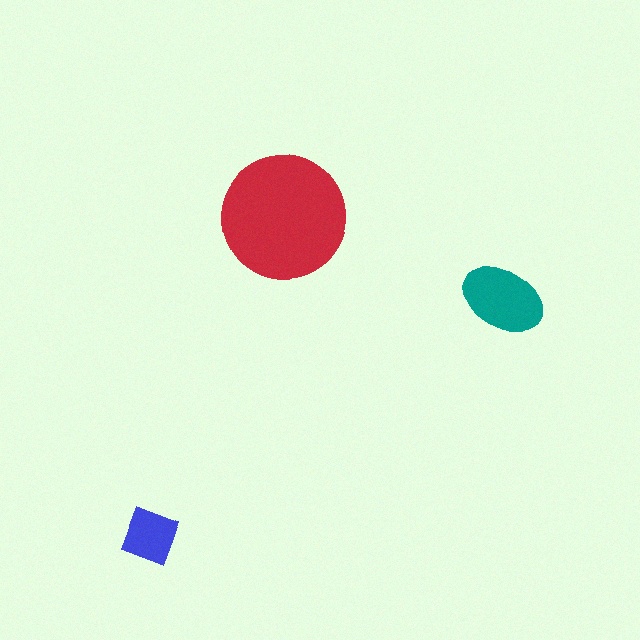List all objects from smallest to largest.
The blue diamond, the teal ellipse, the red circle.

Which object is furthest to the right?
The teal ellipse is rightmost.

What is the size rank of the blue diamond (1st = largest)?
3rd.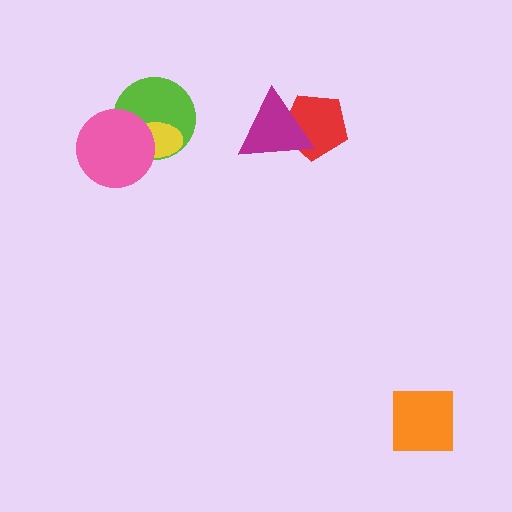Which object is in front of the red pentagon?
The magenta triangle is in front of the red pentagon.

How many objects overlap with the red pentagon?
1 object overlaps with the red pentagon.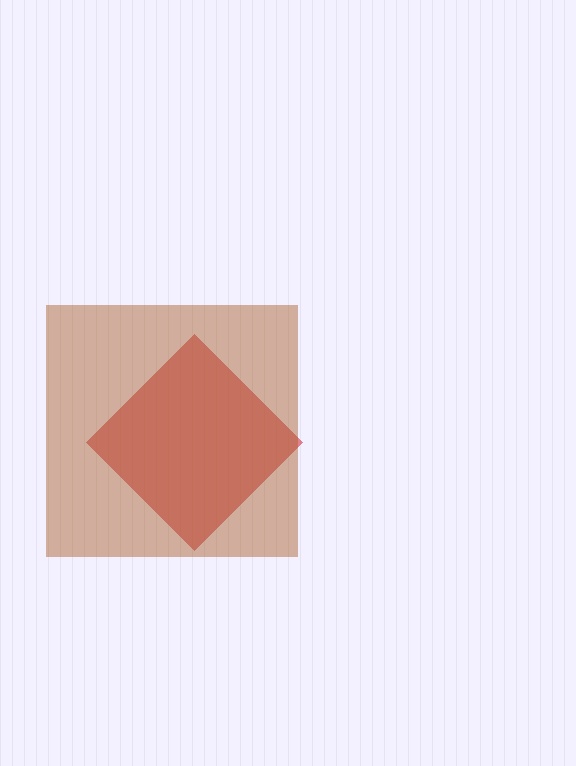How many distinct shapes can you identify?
There are 2 distinct shapes: a red diamond, a brown square.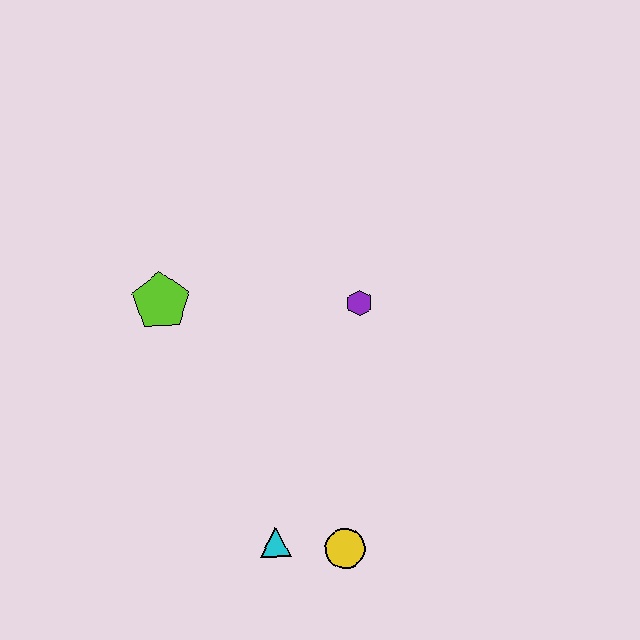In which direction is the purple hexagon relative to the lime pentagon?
The purple hexagon is to the right of the lime pentagon.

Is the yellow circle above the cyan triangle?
No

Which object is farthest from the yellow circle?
The lime pentagon is farthest from the yellow circle.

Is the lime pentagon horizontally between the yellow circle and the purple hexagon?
No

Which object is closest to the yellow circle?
The cyan triangle is closest to the yellow circle.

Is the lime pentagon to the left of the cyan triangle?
Yes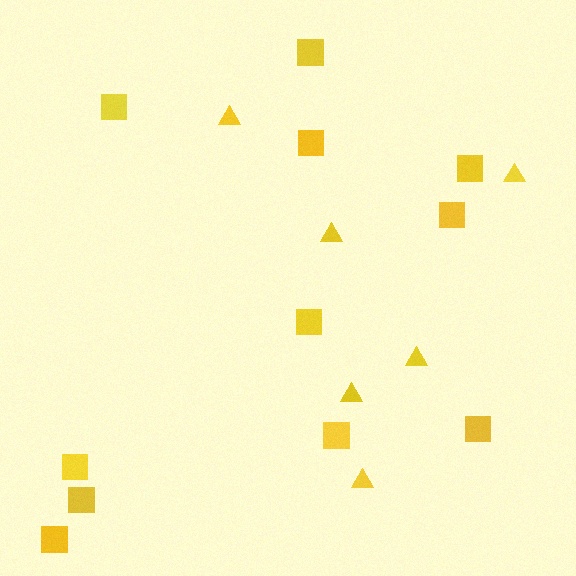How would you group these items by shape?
There are 2 groups: one group of triangles (6) and one group of squares (11).